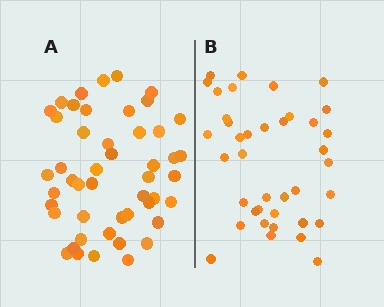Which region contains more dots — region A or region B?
Region A (the left region) has more dots.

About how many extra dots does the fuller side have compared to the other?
Region A has roughly 8 or so more dots than region B.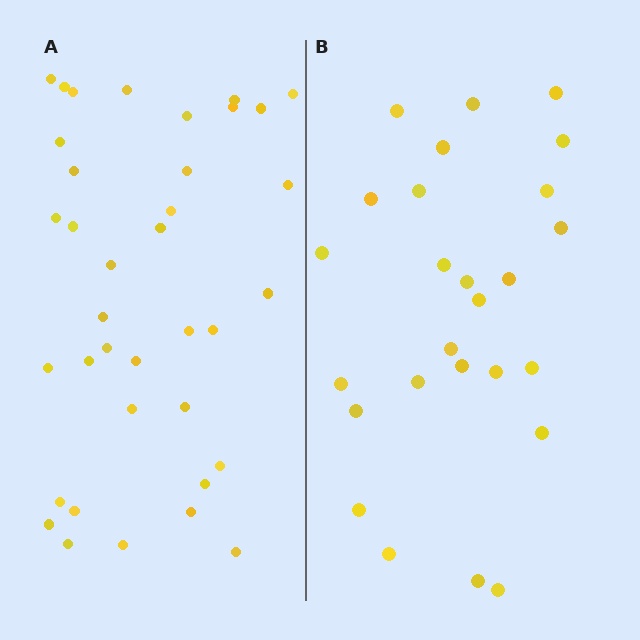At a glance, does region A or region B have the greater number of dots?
Region A (the left region) has more dots.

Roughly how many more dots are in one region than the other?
Region A has roughly 12 or so more dots than region B.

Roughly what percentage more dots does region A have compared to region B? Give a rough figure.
About 40% more.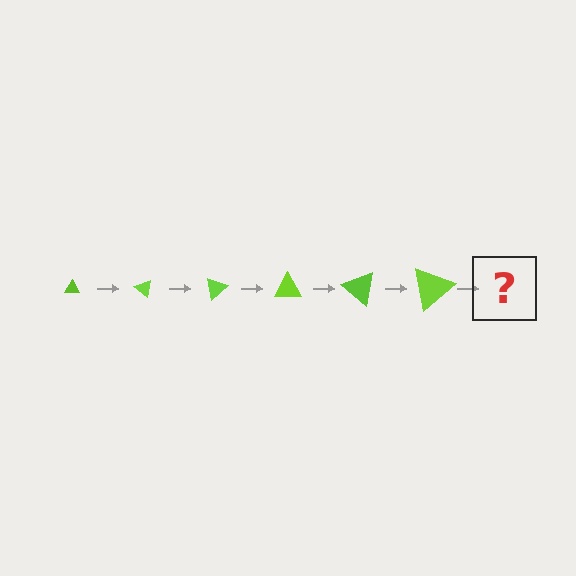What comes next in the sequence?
The next element should be a triangle, larger than the previous one and rotated 240 degrees from the start.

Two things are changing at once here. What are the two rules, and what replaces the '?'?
The two rules are that the triangle grows larger each step and it rotates 40 degrees each step. The '?' should be a triangle, larger than the previous one and rotated 240 degrees from the start.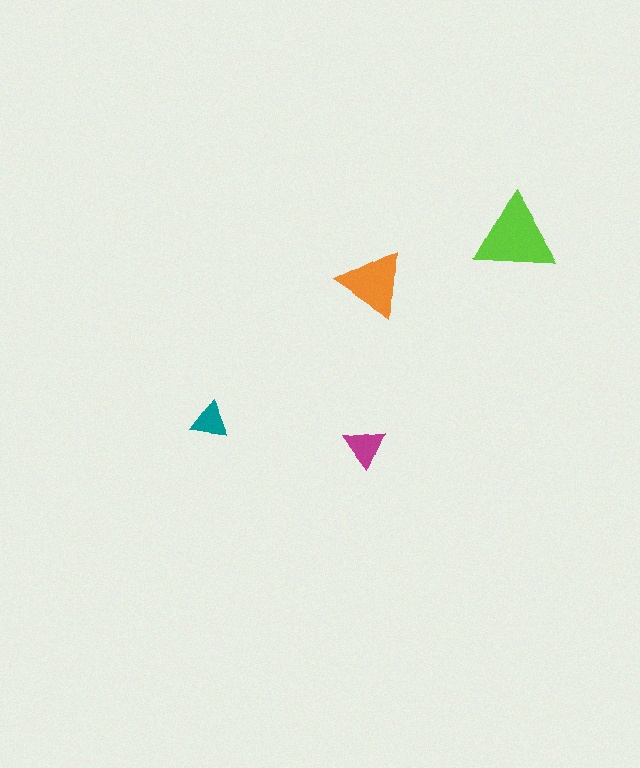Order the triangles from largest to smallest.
the lime one, the orange one, the magenta one, the teal one.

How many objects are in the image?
There are 4 objects in the image.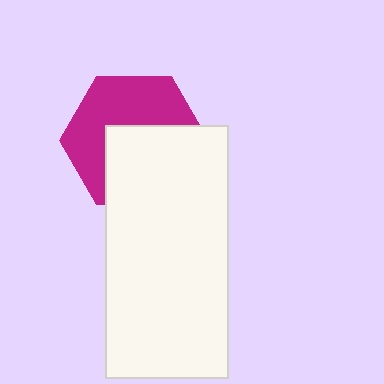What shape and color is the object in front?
The object in front is a white rectangle.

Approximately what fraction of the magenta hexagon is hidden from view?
Roughly 48% of the magenta hexagon is hidden behind the white rectangle.